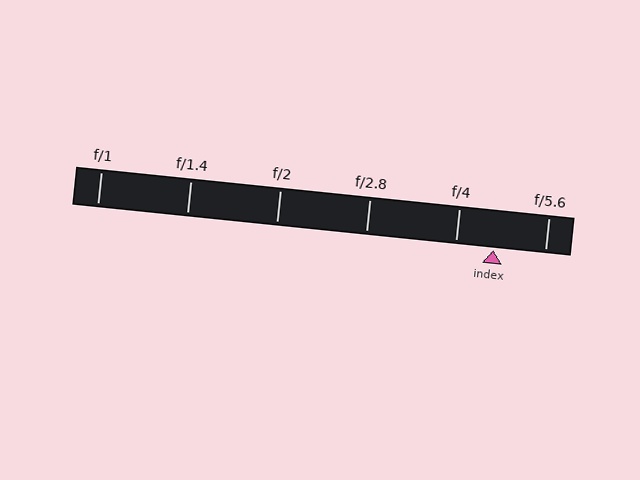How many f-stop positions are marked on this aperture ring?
There are 6 f-stop positions marked.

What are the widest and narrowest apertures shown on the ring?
The widest aperture shown is f/1 and the narrowest is f/5.6.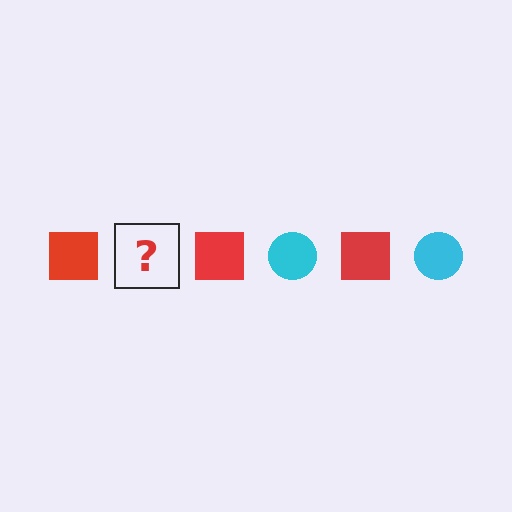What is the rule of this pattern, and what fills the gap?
The rule is that the pattern alternates between red square and cyan circle. The gap should be filled with a cyan circle.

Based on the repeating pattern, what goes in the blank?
The blank should be a cyan circle.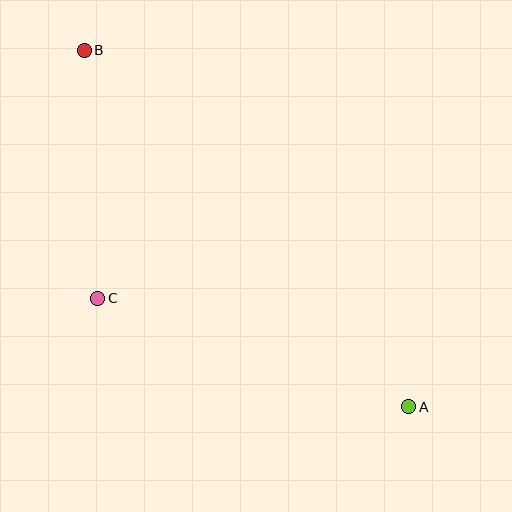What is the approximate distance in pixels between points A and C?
The distance between A and C is approximately 329 pixels.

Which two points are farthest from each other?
Points A and B are farthest from each other.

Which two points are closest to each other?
Points B and C are closest to each other.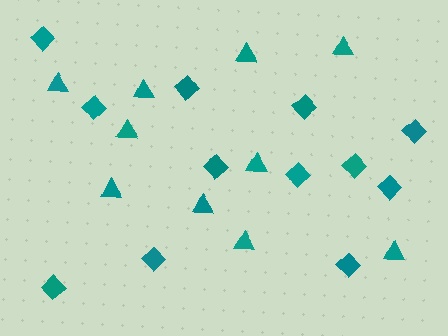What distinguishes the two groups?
There are 2 groups: one group of triangles (10) and one group of diamonds (12).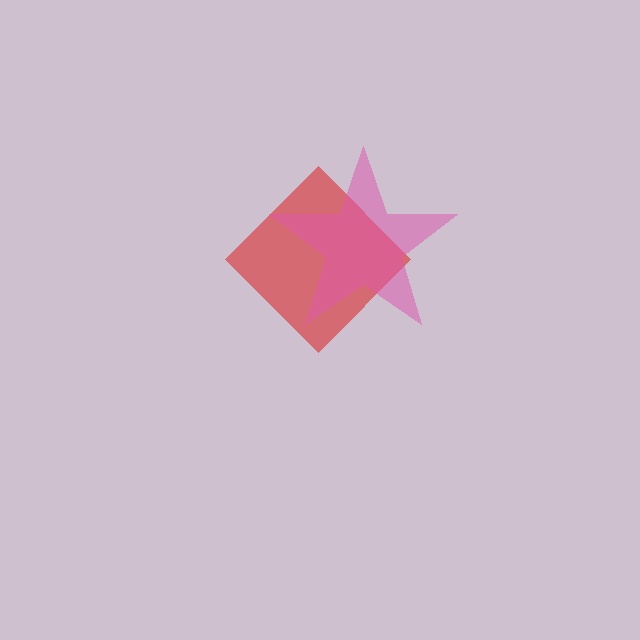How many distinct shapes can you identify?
There are 2 distinct shapes: a red diamond, a pink star.